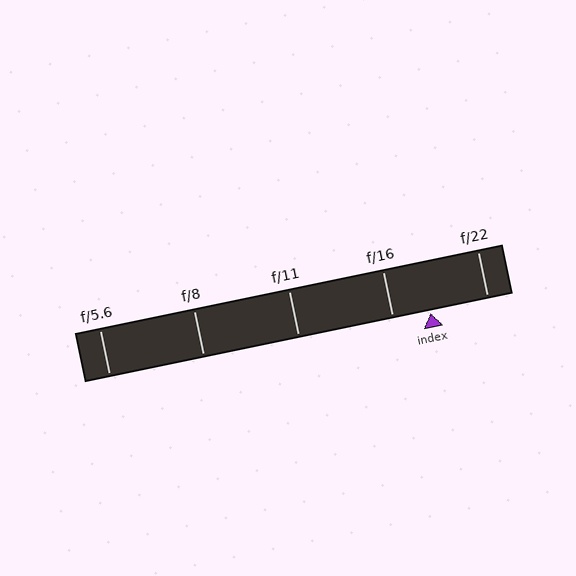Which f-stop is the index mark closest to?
The index mark is closest to f/16.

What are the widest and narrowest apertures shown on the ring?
The widest aperture shown is f/5.6 and the narrowest is f/22.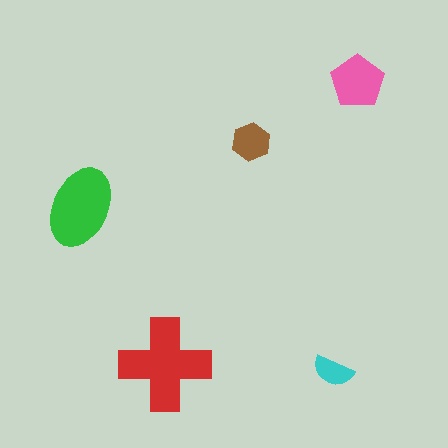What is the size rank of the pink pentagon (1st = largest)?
3rd.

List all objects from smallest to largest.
The cyan semicircle, the brown hexagon, the pink pentagon, the green ellipse, the red cross.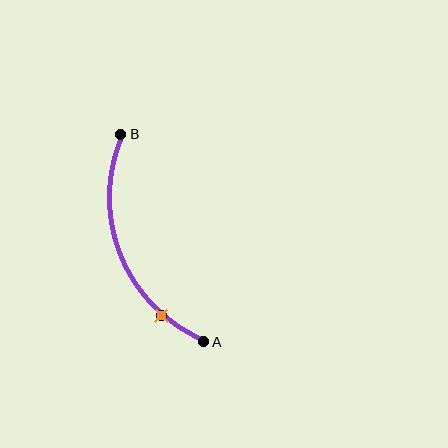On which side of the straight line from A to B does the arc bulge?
The arc bulges to the left of the straight line connecting A and B.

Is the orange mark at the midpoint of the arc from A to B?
No. The orange mark lies on the arc but is closer to endpoint A. The arc midpoint would be at the point on the curve equidistant along the arc from both A and B.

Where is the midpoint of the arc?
The arc midpoint is the point on the curve farthest from the straight line joining A and B. It sits to the left of that line.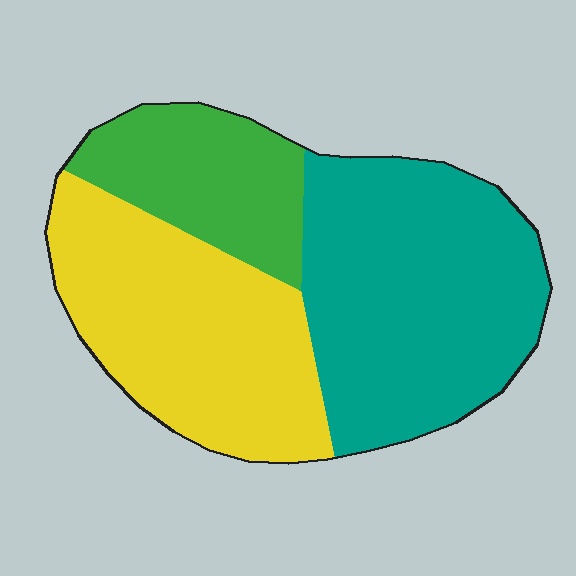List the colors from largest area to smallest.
From largest to smallest: teal, yellow, green.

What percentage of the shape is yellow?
Yellow takes up about three eighths (3/8) of the shape.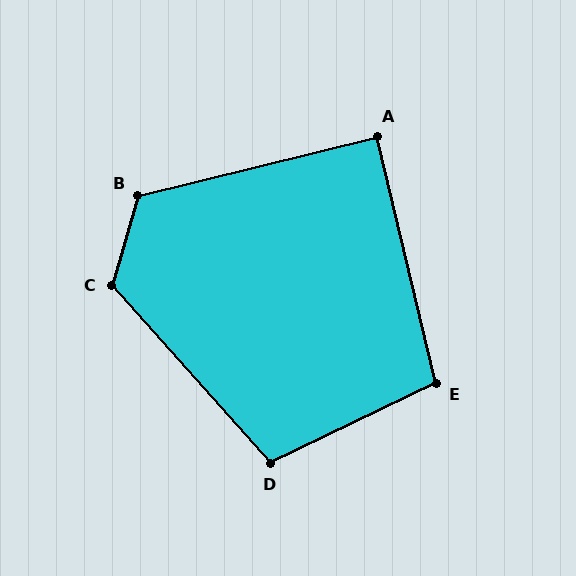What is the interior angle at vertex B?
Approximately 120 degrees (obtuse).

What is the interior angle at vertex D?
Approximately 106 degrees (obtuse).